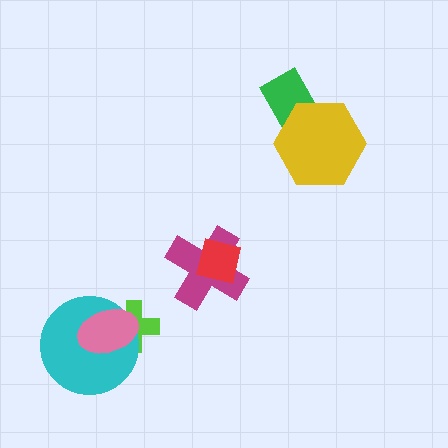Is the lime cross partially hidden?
Yes, it is partially covered by another shape.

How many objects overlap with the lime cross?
2 objects overlap with the lime cross.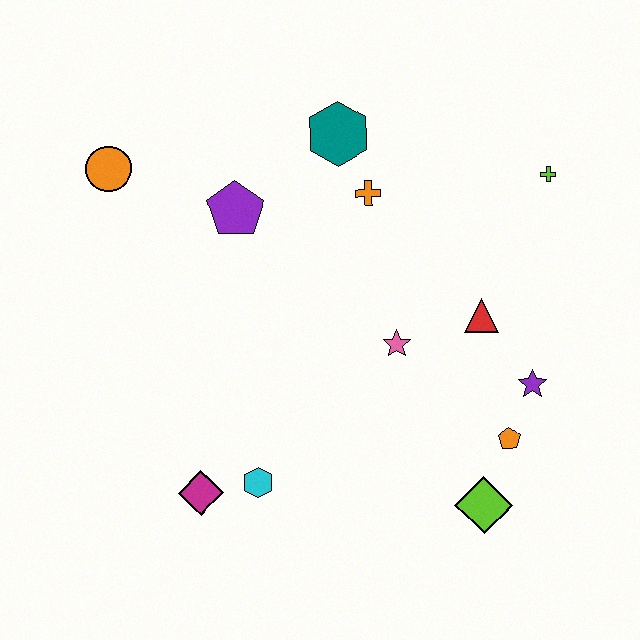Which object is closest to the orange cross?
The teal hexagon is closest to the orange cross.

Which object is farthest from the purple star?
The orange circle is farthest from the purple star.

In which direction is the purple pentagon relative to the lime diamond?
The purple pentagon is above the lime diamond.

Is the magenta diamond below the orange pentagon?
Yes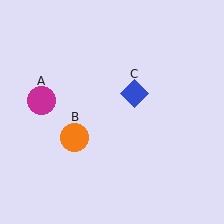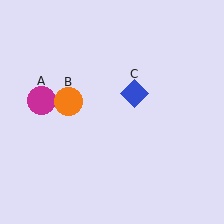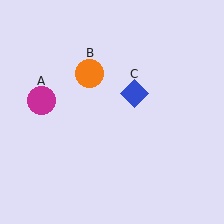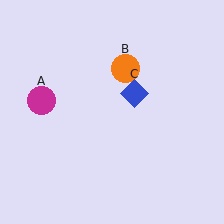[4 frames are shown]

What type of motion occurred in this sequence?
The orange circle (object B) rotated clockwise around the center of the scene.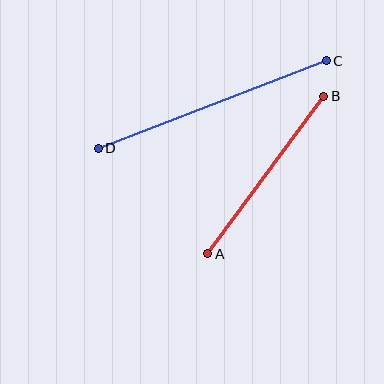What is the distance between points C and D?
The distance is approximately 245 pixels.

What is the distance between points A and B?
The distance is approximately 196 pixels.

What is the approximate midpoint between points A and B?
The midpoint is at approximately (266, 175) pixels.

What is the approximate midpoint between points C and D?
The midpoint is at approximately (212, 104) pixels.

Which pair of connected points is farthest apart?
Points C and D are farthest apart.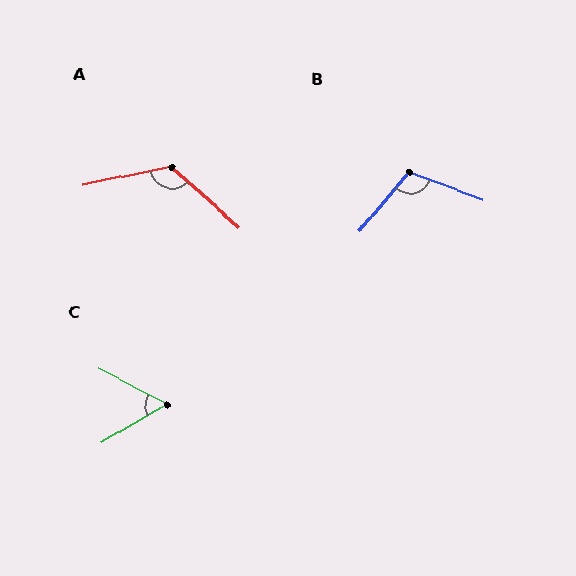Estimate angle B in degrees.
Approximately 109 degrees.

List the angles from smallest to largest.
C (58°), B (109°), A (127°).